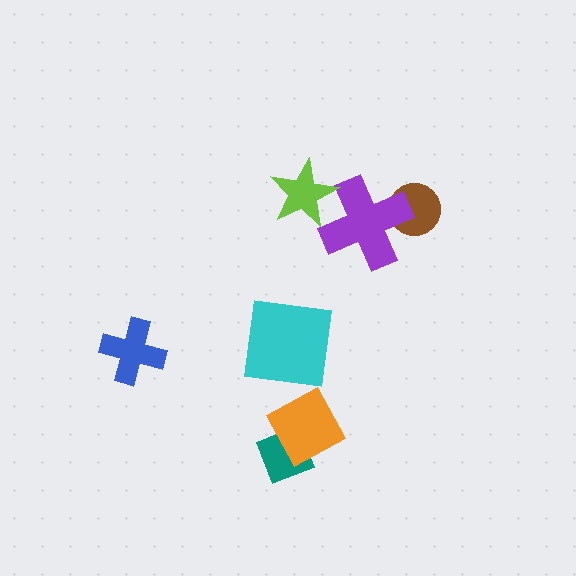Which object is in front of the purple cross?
The lime star is in front of the purple cross.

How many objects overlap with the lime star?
1 object overlaps with the lime star.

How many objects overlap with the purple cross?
2 objects overlap with the purple cross.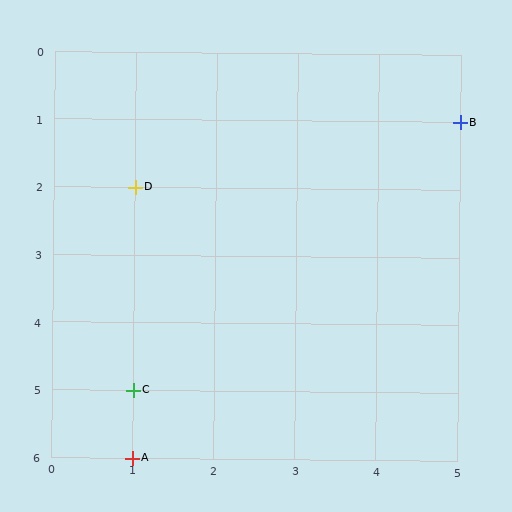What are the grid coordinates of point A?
Point A is at grid coordinates (1, 6).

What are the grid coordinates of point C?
Point C is at grid coordinates (1, 5).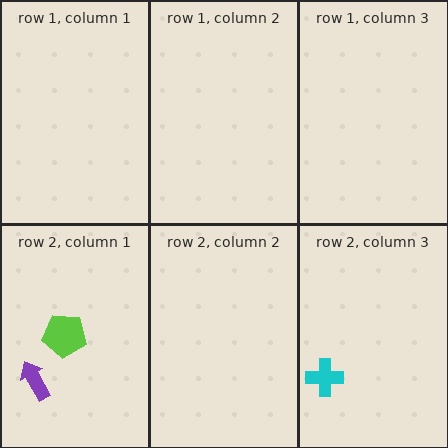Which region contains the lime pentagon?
The row 2, column 1 region.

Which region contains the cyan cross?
The row 2, column 3 region.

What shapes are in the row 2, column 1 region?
The purple arrow, the lime pentagon.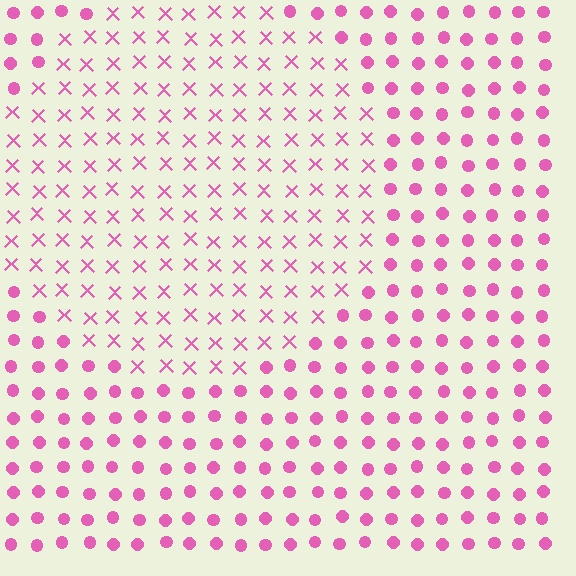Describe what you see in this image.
The image is filled with small pink elements arranged in a uniform grid. A circle-shaped region contains X marks, while the surrounding area contains circles. The boundary is defined purely by the change in element shape.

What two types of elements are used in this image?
The image uses X marks inside the circle region and circles outside it.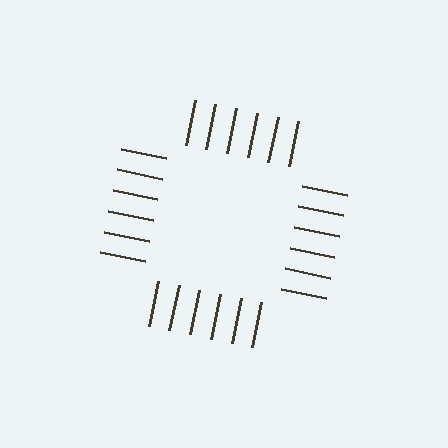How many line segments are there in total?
24 — 6 along each of the 4 edges.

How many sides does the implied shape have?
4 sides — the line-ends trace a square.